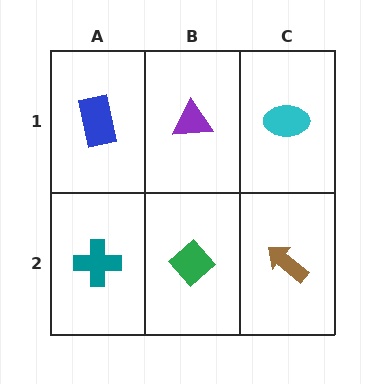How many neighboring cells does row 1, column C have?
2.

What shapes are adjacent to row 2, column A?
A blue rectangle (row 1, column A), a green diamond (row 2, column B).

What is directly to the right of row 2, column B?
A brown arrow.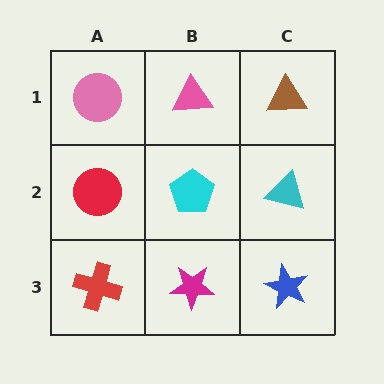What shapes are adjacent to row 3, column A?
A red circle (row 2, column A), a magenta star (row 3, column B).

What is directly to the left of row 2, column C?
A cyan pentagon.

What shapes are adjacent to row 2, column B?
A pink triangle (row 1, column B), a magenta star (row 3, column B), a red circle (row 2, column A), a cyan triangle (row 2, column C).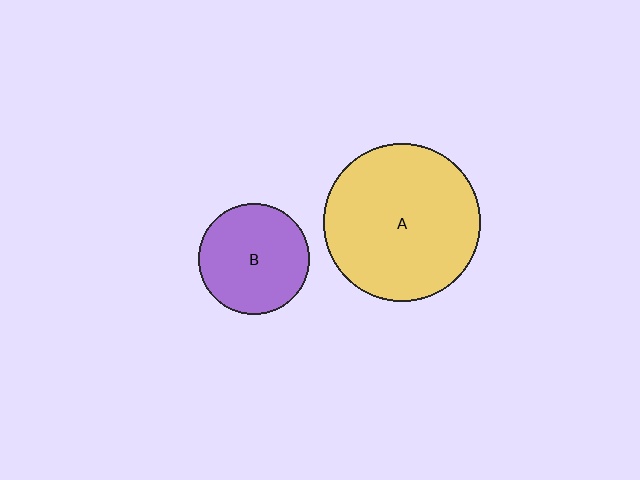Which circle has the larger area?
Circle A (yellow).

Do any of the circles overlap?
No, none of the circles overlap.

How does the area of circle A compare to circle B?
Approximately 2.0 times.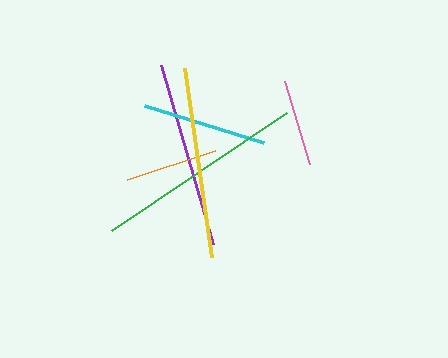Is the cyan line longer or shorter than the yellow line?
The yellow line is longer than the cyan line.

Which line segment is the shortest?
The pink line is the shortest at approximately 87 pixels.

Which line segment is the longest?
The green line is the longest at approximately 211 pixels.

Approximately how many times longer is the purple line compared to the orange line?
The purple line is approximately 2.0 times the length of the orange line.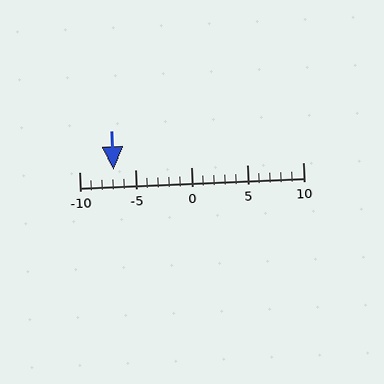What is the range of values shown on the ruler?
The ruler shows values from -10 to 10.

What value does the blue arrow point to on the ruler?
The blue arrow points to approximately -7.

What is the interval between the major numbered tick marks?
The major tick marks are spaced 5 units apart.